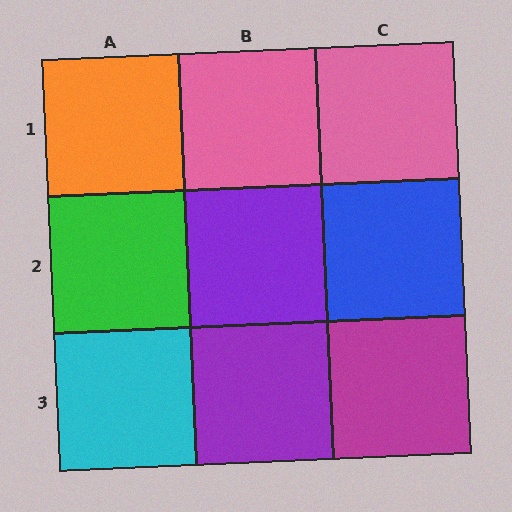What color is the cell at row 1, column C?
Pink.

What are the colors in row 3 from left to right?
Cyan, purple, magenta.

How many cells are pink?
2 cells are pink.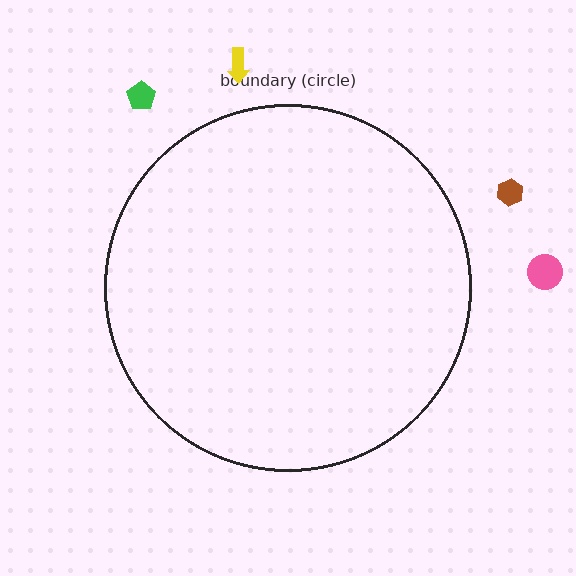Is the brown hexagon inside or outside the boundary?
Outside.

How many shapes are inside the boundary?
0 inside, 4 outside.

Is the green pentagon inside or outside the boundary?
Outside.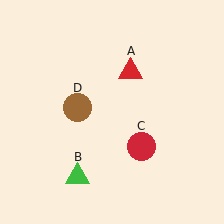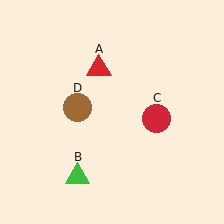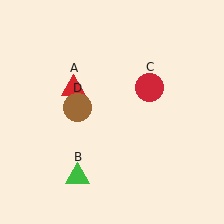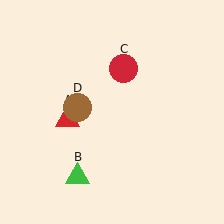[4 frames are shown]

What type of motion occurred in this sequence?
The red triangle (object A), red circle (object C) rotated counterclockwise around the center of the scene.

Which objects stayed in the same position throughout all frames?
Green triangle (object B) and brown circle (object D) remained stationary.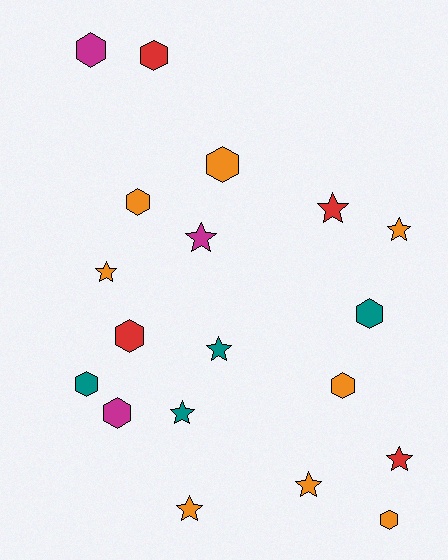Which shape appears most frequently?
Hexagon, with 10 objects.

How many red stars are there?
There are 2 red stars.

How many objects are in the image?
There are 19 objects.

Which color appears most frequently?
Orange, with 8 objects.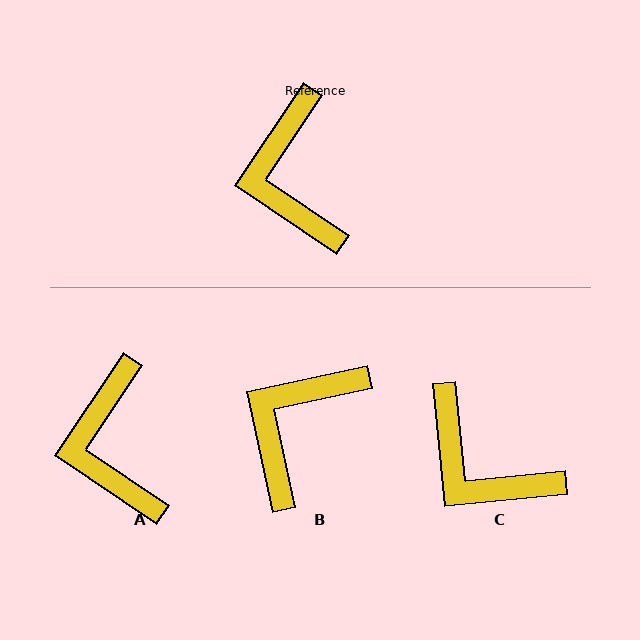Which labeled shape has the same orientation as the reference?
A.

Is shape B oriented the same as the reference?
No, it is off by about 44 degrees.